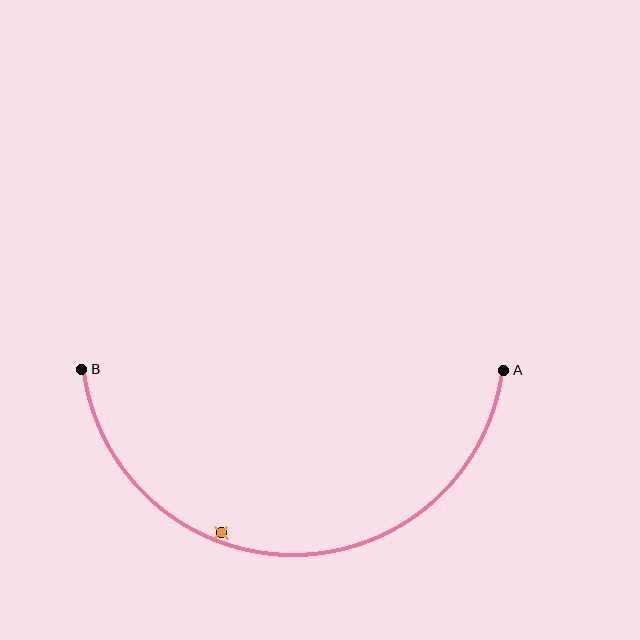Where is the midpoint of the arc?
The arc midpoint is the point on the curve farthest from the straight line joining A and B. It sits below that line.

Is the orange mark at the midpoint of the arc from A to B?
No — the orange mark does not lie on the arc at all. It sits slightly inside the curve.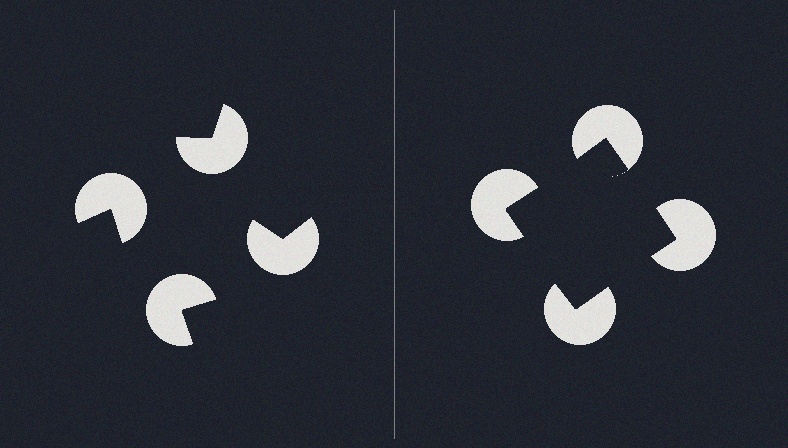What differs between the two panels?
The pac-man discs are positioned identically on both sides; only the wedge orientations differ. On the right they align to a square; on the left they are misaligned.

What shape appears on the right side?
An illusory square.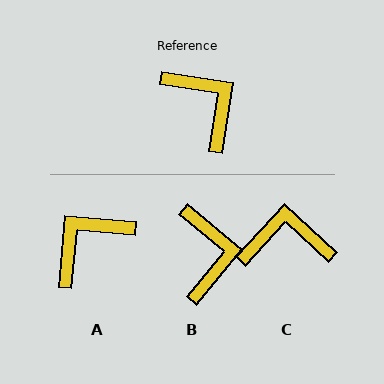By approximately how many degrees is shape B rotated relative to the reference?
Approximately 31 degrees clockwise.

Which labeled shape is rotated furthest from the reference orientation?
A, about 94 degrees away.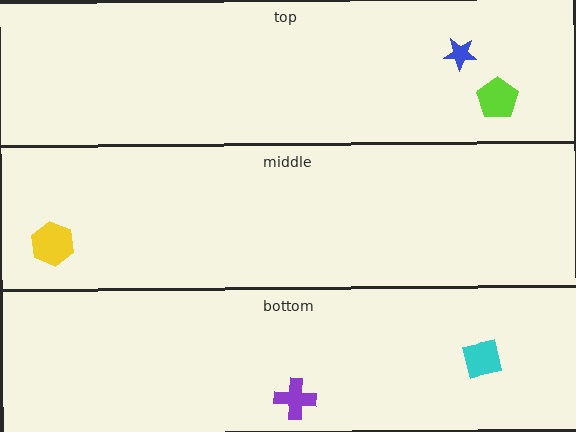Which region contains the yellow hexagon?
The middle region.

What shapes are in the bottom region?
The cyan square, the purple cross.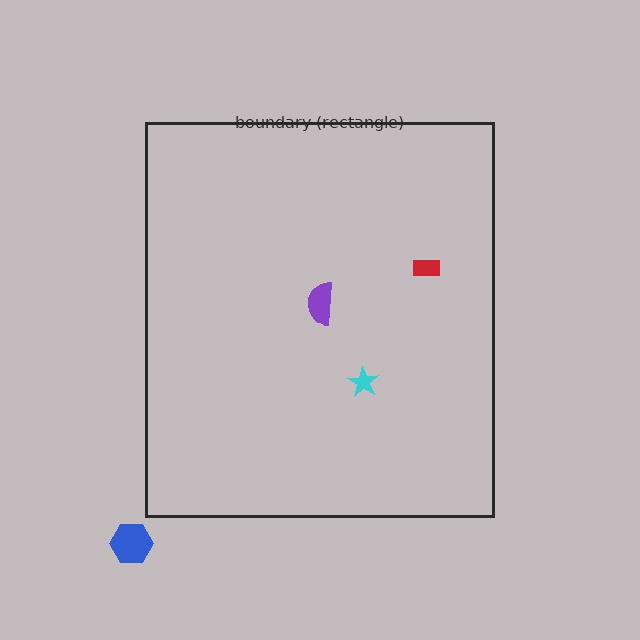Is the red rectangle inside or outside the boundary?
Inside.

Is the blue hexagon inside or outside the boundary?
Outside.